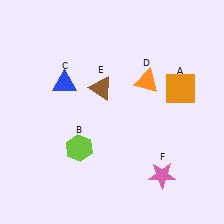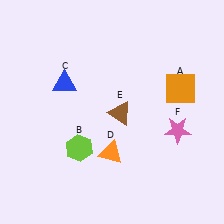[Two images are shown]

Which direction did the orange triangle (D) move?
The orange triangle (D) moved down.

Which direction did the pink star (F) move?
The pink star (F) moved up.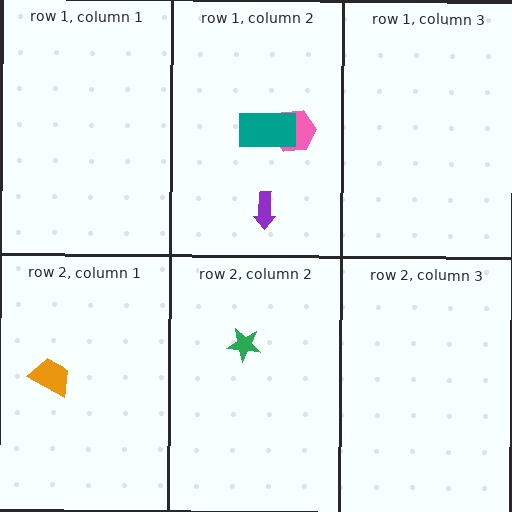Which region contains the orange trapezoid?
The row 2, column 1 region.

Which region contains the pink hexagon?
The row 1, column 2 region.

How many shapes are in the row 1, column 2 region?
3.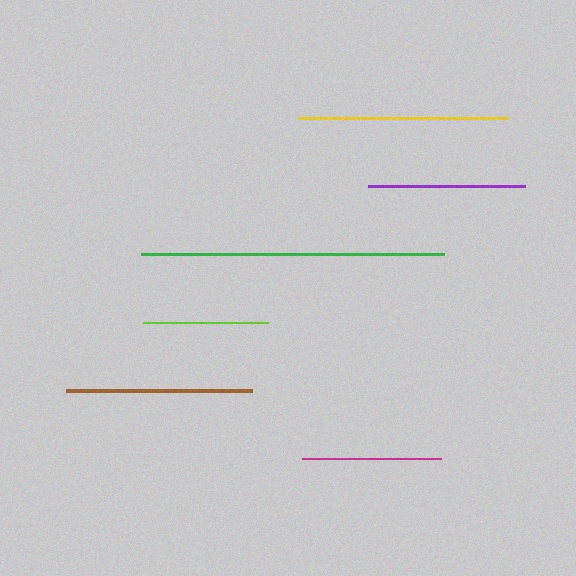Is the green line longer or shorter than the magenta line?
The green line is longer than the magenta line.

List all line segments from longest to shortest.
From longest to shortest: green, yellow, brown, purple, magenta, lime.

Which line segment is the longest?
The green line is the longest at approximately 303 pixels.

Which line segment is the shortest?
The lime line is the shortest at approximately 125 pixels.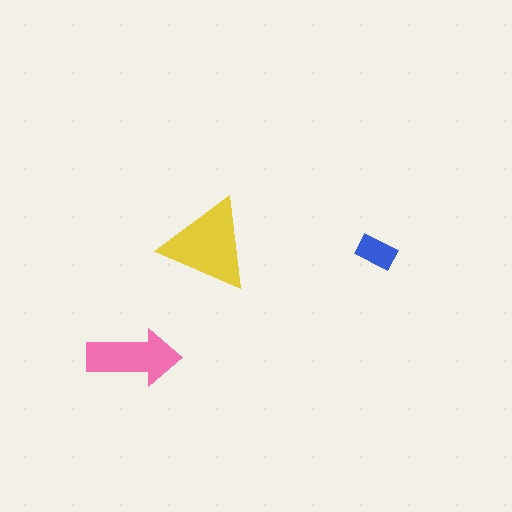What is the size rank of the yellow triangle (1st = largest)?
1st.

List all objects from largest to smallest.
The yellow triangle, the pink arrow, the blue rectangle.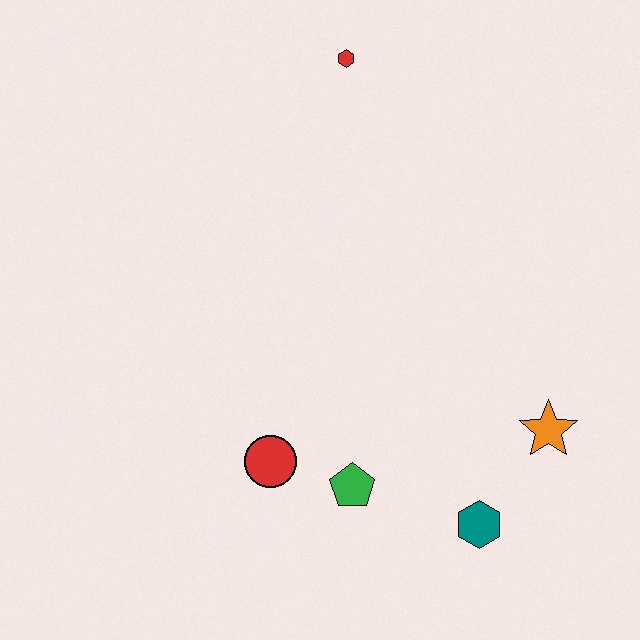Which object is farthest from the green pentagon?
The red hexagon is farthest from the green pentagon.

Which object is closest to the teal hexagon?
The orange star is closest to the teal hexagon.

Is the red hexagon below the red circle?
No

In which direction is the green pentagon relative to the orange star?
The green pentagon is to the left of the orange star.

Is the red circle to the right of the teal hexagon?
No